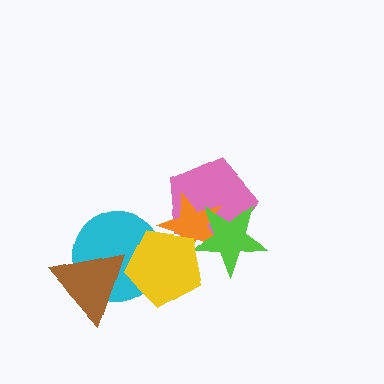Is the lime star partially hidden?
Yes, it is partially covered by another shape.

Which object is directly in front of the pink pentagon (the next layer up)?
The orange star is directly in front of the pink pentagon.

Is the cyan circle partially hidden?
Yes, it is partially covered by another shape.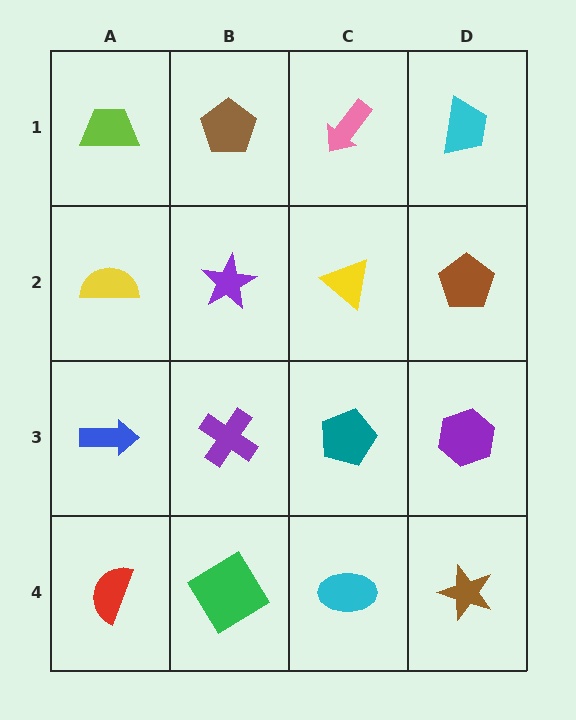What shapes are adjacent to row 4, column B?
A purple cross (row 3, column B), a red semicircle (row 4, column A), a cyan ellipse (row 4, column C).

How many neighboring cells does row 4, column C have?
3.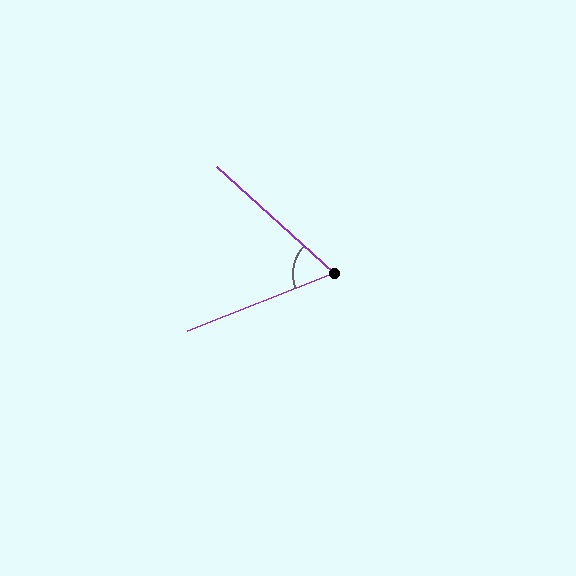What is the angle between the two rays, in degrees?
Approximately 64 degrees.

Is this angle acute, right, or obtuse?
It is acute.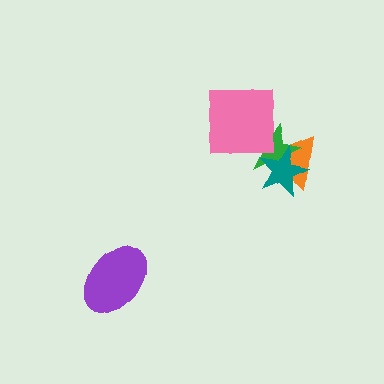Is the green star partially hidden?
Yes, it is partially covered by another shape.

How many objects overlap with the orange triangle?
3 objects overlap with the orange triangle.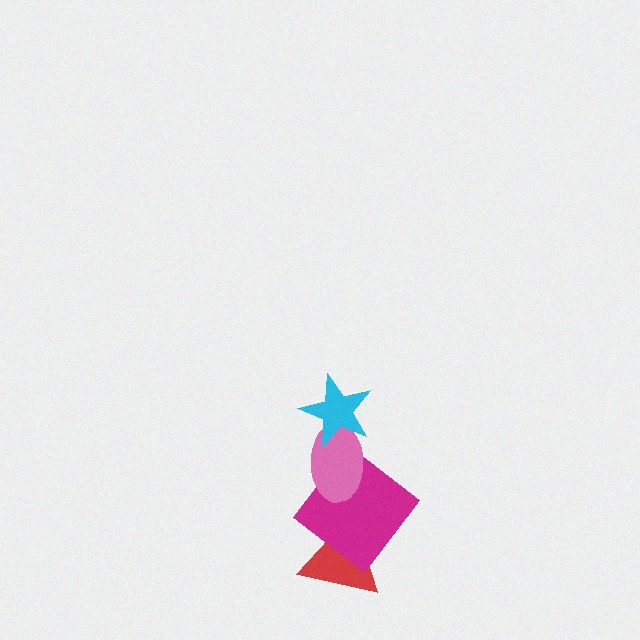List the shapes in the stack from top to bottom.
From top to bottom: the cyan star, the pink ellipse, the magenta diamond, the red triangle.